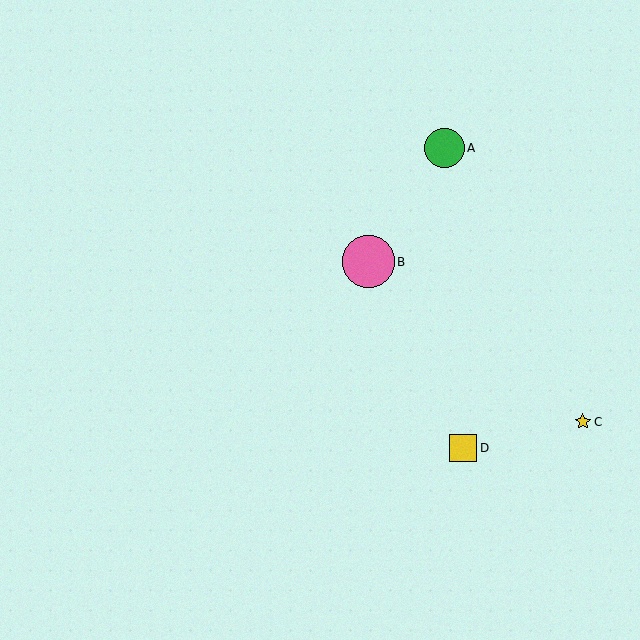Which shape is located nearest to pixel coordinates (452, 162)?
The green circle (labeled A) at (445, 148) is nearest to that location.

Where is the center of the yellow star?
The center of the yellow star is at (583, 422).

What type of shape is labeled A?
Shape A is a green circle.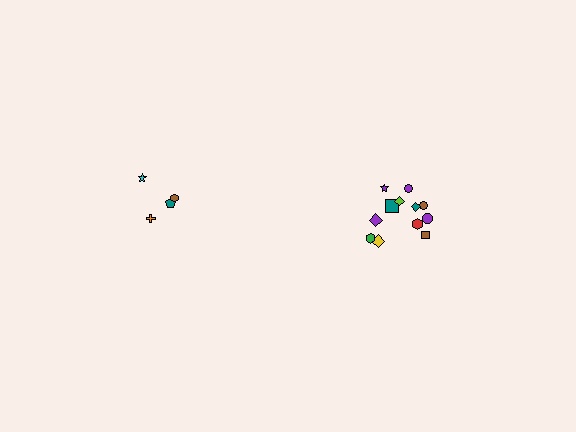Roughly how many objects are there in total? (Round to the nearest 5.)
Roughly 15 objects in total.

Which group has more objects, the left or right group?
The right group.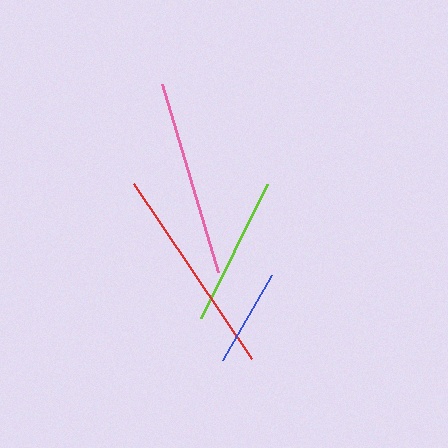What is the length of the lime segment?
The lime segment is approximately 149 pixels long.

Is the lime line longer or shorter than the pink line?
The pink line is longer than the lime line.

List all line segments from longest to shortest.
From longest to shortest: red, pink, lime, blue.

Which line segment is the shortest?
The blue line is the shortest at approximately 98 pixels.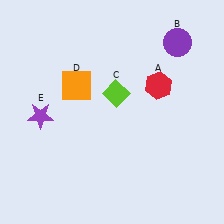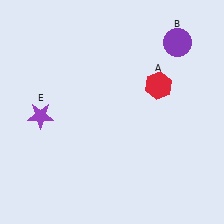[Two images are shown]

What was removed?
The orange square (D), the lime diamond (C) were removed in Image 2.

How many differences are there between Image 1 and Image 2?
There are 2 differences between the two images.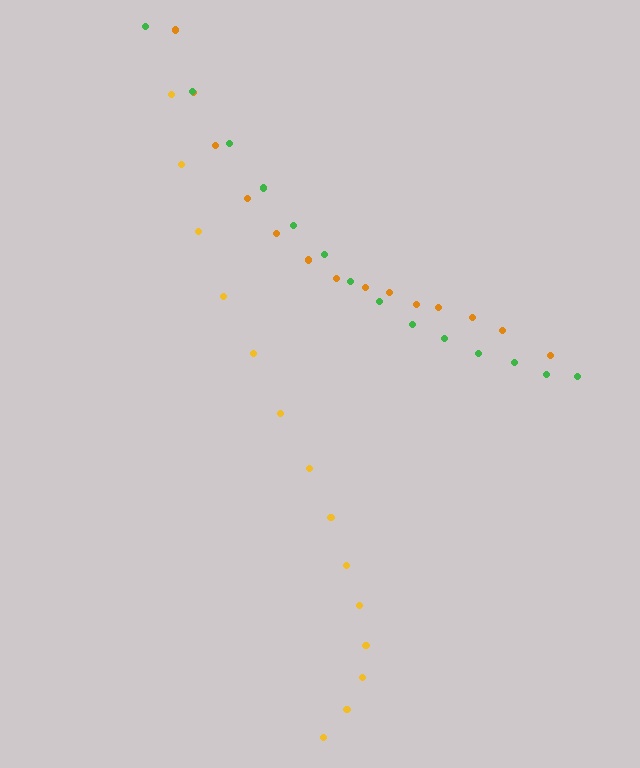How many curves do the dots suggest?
There are 3 distinct paths.